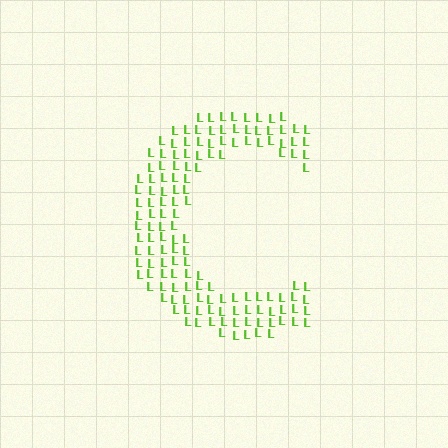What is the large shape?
The large shape is the letter C.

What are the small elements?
The small elements are letter L's.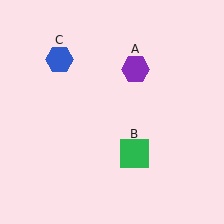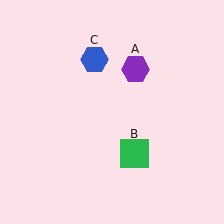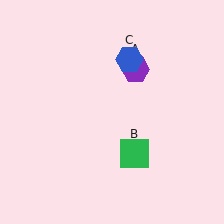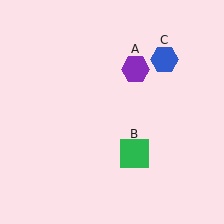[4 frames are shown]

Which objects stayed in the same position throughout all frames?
Purple hexagon (object A) and green square (object B) remained stationary.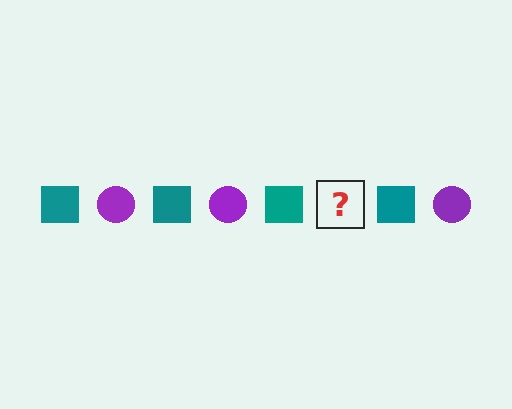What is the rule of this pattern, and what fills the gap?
The rule is that the pattern alternates between teal square and purple circle. The gap should be filled with a purple circle.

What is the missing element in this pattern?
The missing element is a purple circle.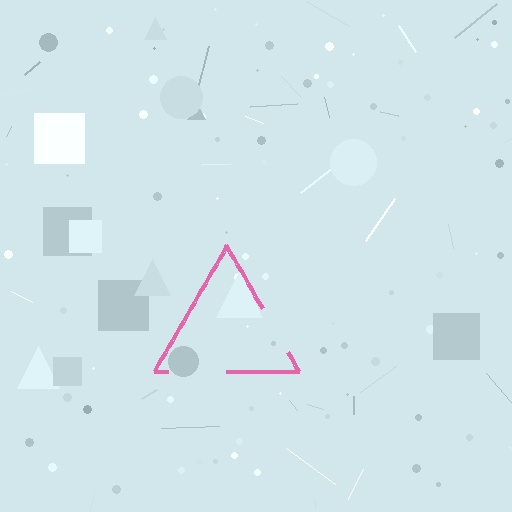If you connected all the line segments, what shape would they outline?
They would outline a triangle.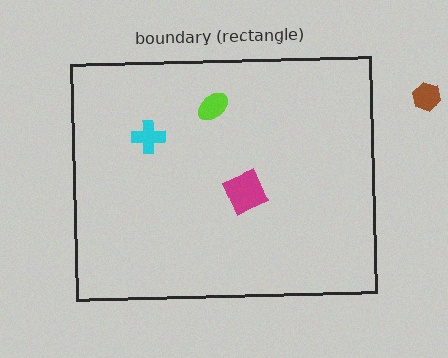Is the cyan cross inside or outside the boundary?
Inside.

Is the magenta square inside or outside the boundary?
Inside.